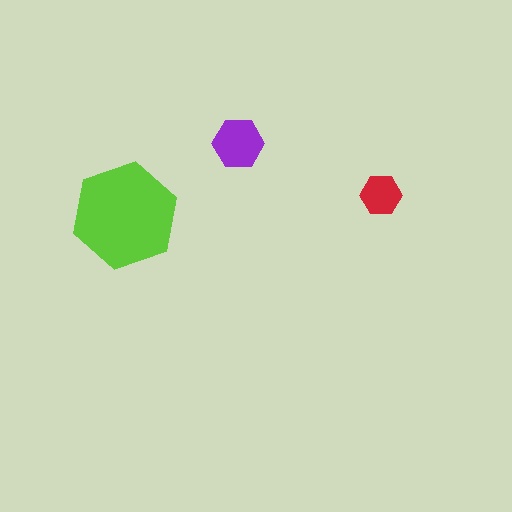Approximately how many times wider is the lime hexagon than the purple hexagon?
About 2 times wider.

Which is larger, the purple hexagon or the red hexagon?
The purple one.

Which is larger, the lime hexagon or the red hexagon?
The lime one.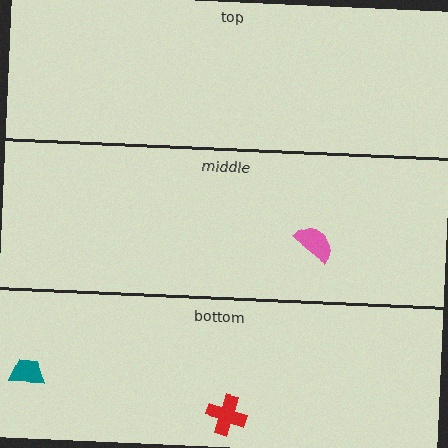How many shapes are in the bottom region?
2.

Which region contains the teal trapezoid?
The bottom region.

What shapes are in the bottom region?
The red cross, the teal trapezoid.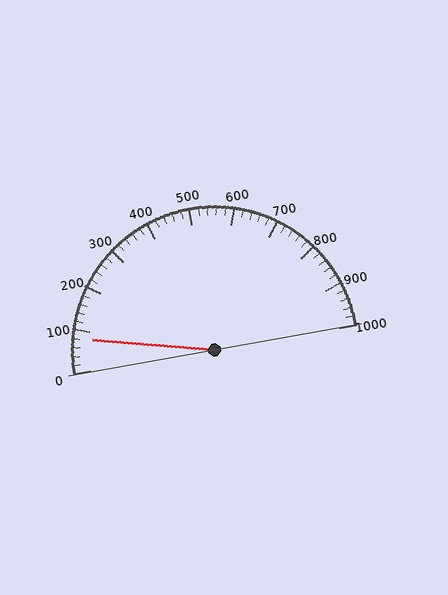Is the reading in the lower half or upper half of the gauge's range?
The reading is in the lower half of the range (0 to 1000).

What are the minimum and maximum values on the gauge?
The gauge ranges from 0 to 1000.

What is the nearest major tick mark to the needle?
The nearest major tick mark is 100.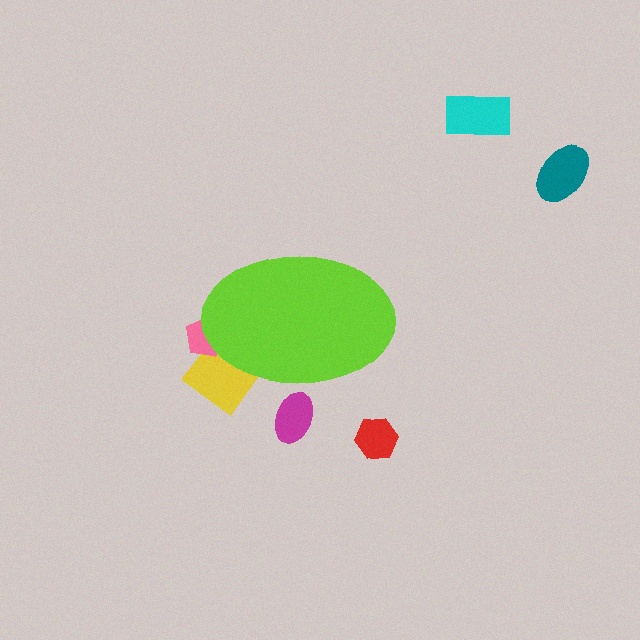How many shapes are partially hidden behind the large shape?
3 shapes are partially hidden.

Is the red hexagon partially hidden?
No, the red hexagon is fully visible.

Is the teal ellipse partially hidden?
No, the teal ellipse is fully visible.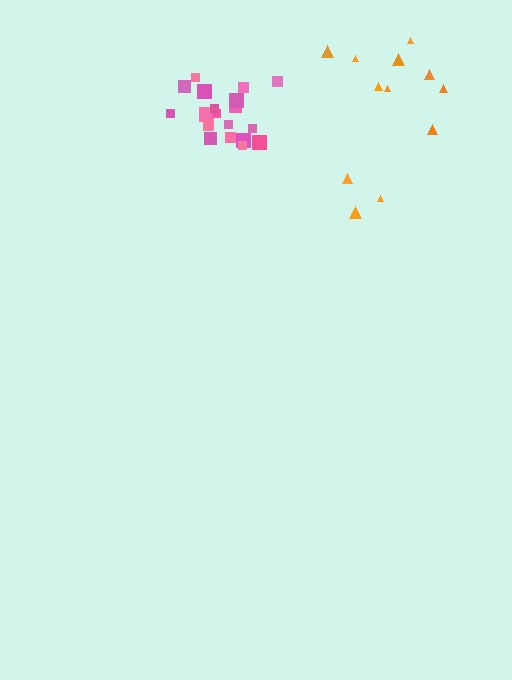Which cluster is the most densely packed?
Pink.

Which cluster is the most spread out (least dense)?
Orange.